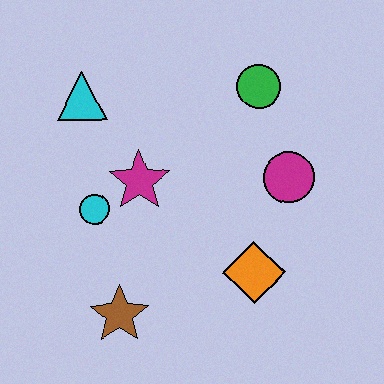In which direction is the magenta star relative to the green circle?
The magenta star is to the left of the green circle.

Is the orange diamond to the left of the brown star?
No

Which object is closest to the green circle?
The magenta circle is closest to the green circle.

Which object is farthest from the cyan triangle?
The orange diamond is farthest from the cyan triangle.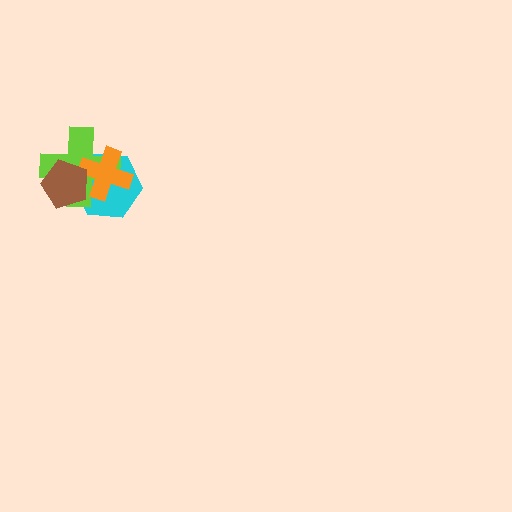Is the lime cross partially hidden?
Yes, it is partially covered by another shape.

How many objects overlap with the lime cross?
3 objects overlap with the lime cross.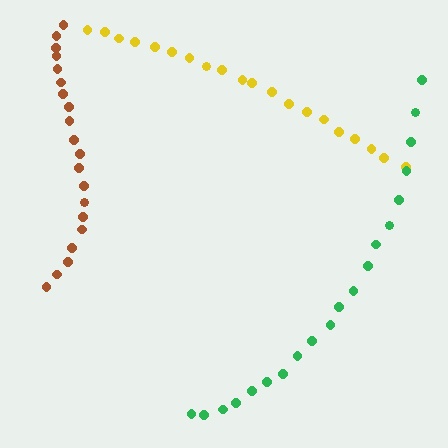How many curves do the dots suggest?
There are 3 distinct paths.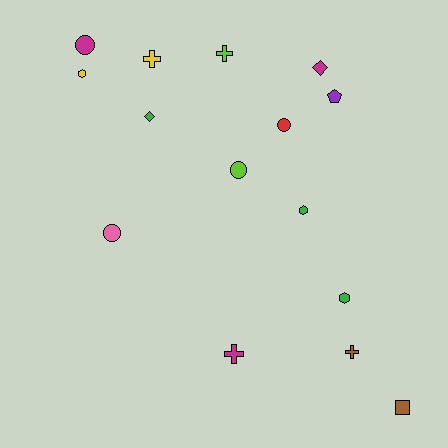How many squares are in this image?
There is 1 square.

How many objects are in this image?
There are 15 objects.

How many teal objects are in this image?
There are no teal objects.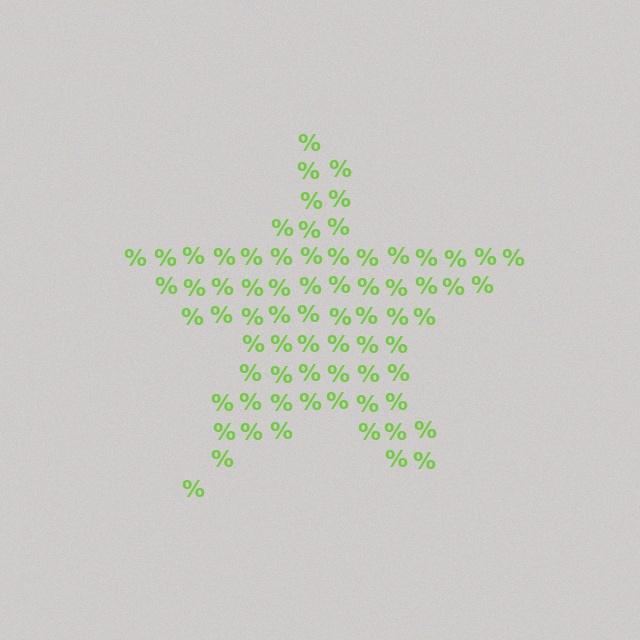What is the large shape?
The large shape is a star.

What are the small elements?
The small elements are percent signs.